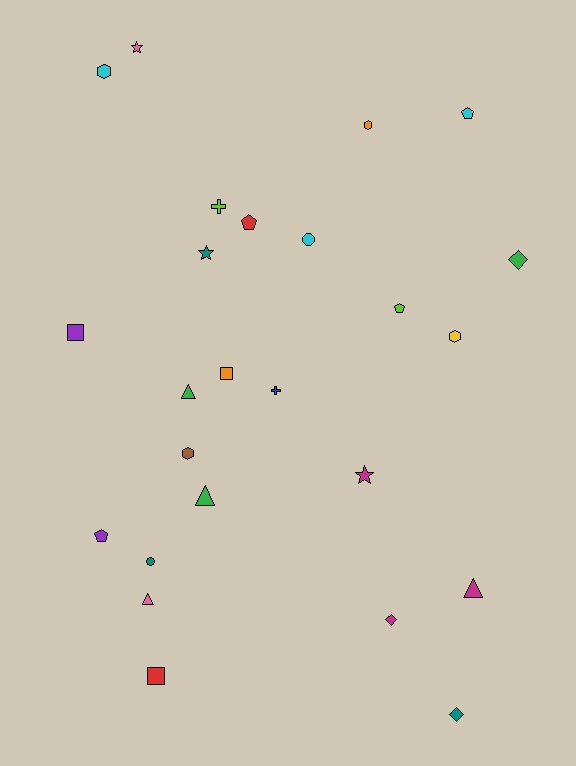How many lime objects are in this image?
There are 2 lime objects.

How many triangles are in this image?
There are 4 triangles.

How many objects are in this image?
There are 25 objects.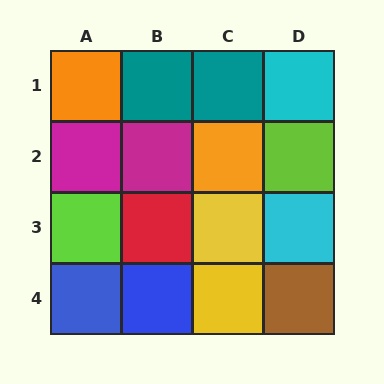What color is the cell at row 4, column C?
Yellow.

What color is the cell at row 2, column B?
Magenta.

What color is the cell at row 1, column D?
Cyan.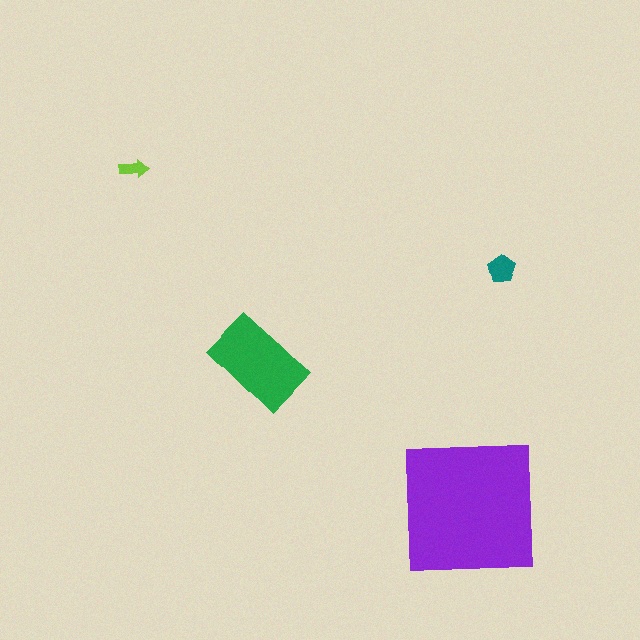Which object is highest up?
The lime arrow is topmost.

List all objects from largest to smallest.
The purple square, the green rectangle, the teal pentagon, the lime arrow.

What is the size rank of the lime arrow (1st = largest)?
4th.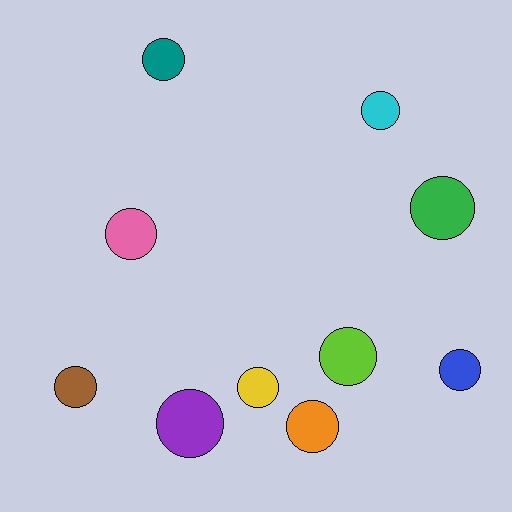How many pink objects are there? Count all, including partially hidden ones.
There is 1 pink object.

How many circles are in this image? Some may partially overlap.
There are 10 circles.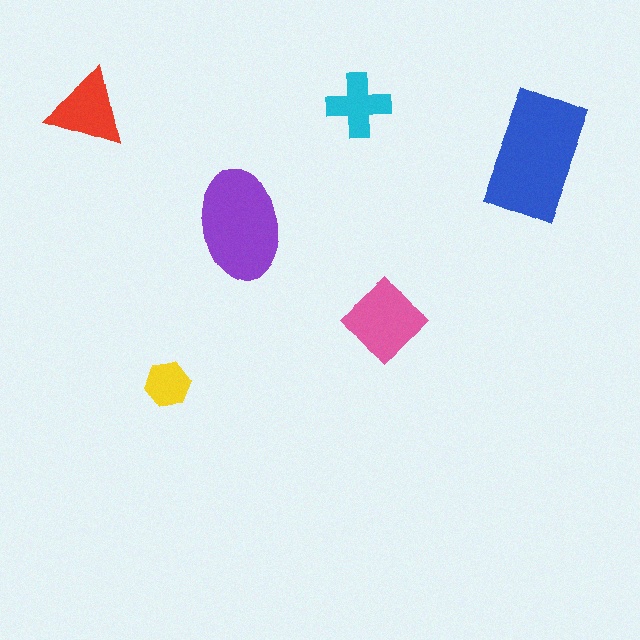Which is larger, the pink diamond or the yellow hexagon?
The pink diamond.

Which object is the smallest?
The yellow hexagon.